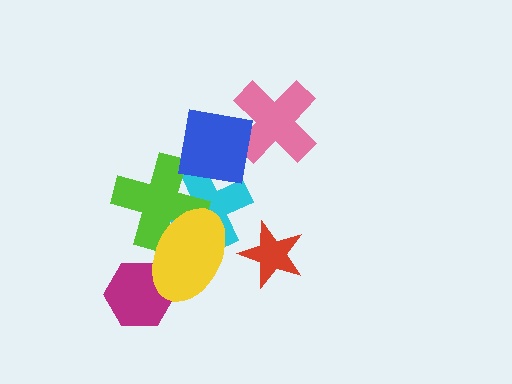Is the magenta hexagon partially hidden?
Yes, it is partially covered by another shape.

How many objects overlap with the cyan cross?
3 objects overlap with the cyan cross.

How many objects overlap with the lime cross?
3 objects overlap with the lime cross.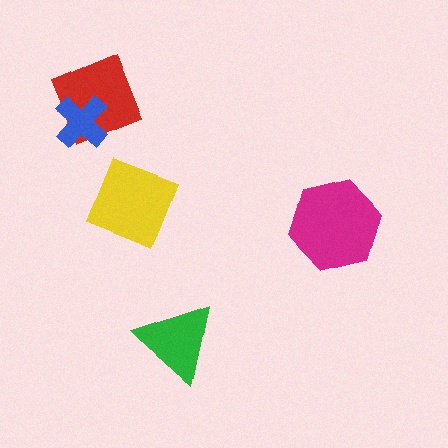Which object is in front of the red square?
The blue cross is in front of the red square.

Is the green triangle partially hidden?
No, no other shape covers it.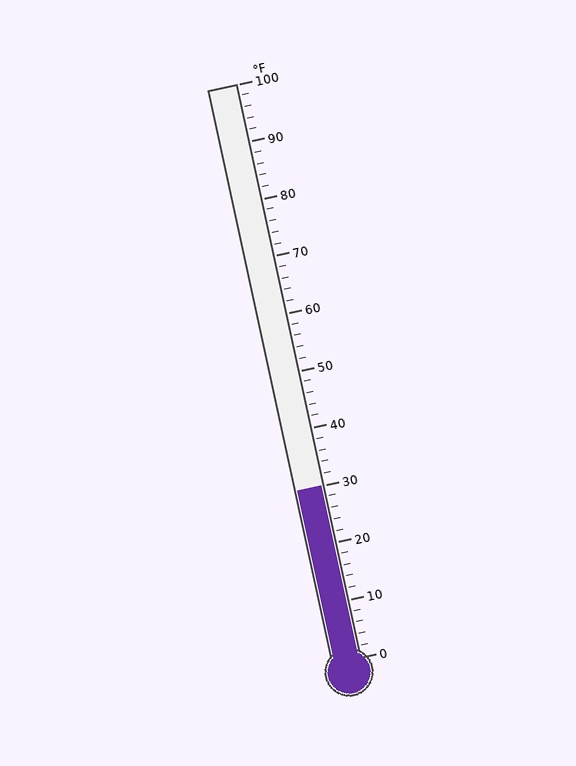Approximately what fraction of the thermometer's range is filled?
The thermometer is filled to approximately 30% of its range.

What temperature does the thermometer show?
The thermometer shows approximately 30°F.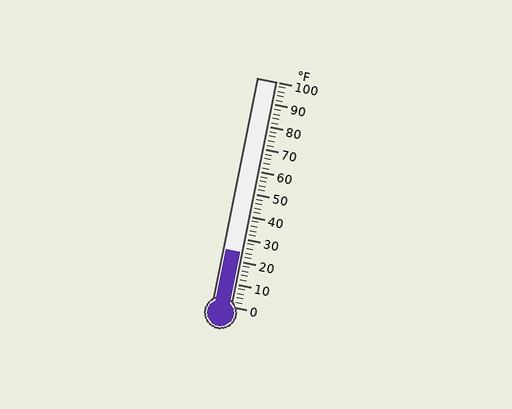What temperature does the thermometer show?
The thermometer shows approximately 24°F.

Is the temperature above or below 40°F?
The temperature is below 40°F.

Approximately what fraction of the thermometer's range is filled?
The thermometer is filled to approximately 25% of its range.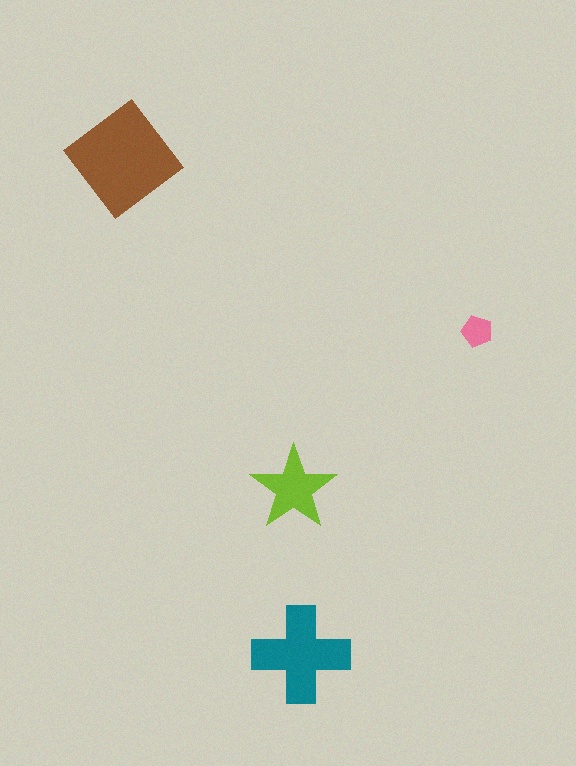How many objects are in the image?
There are 4 objects in the image.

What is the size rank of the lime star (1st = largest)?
3rd.